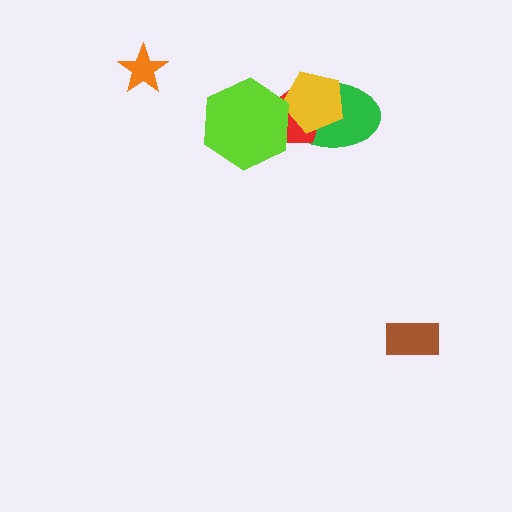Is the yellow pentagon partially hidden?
Yes, it is partially covered by another shape.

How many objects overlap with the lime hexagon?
3 objects overlap with the lime hexagon.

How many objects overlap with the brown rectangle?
0 objects overlap with the brown rectangle.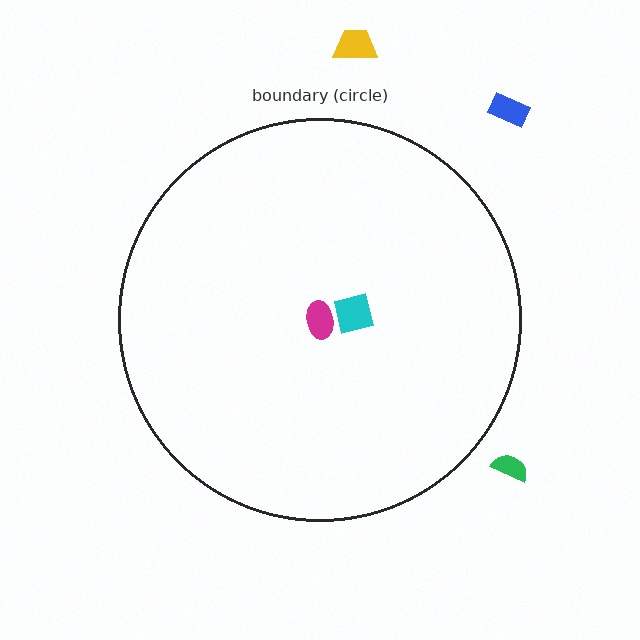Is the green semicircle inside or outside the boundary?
Outside.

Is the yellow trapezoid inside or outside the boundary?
Outside.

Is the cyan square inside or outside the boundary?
Inside.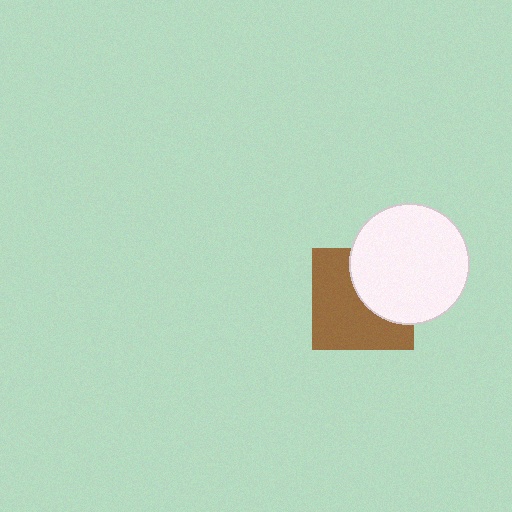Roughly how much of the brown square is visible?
About half of it is visible (roughly 60%).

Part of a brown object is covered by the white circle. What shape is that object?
It is a square.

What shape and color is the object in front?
The object in front is a white circle.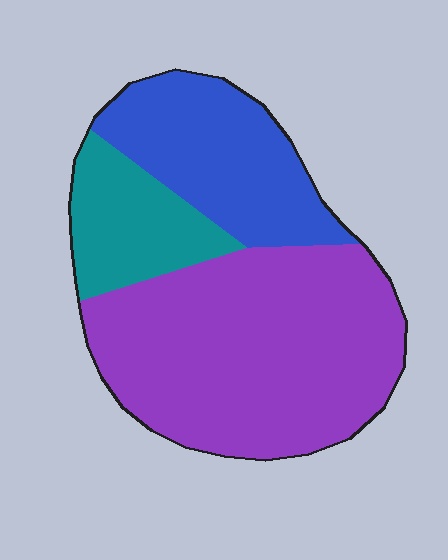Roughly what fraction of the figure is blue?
Blue takes up about one quarter (1/4) of the figure.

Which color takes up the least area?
Teal, at roughly 15%.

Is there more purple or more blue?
Purple.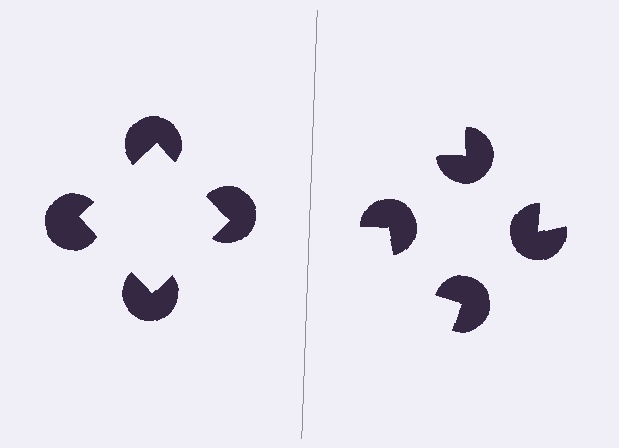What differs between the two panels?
The pac-man discs are positioned identically on both sides; only the wedge orientations differ. On the left they align to a square; on the right they are misaligned.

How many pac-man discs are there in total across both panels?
8 — 4 on each side.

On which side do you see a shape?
An illusory square appears on the left side. On the right side the wedge cuts are rotated, so no coherent shape forms.